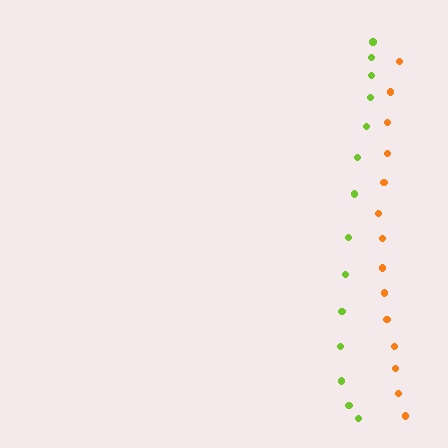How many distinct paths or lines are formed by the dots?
There are 2 distinct paths.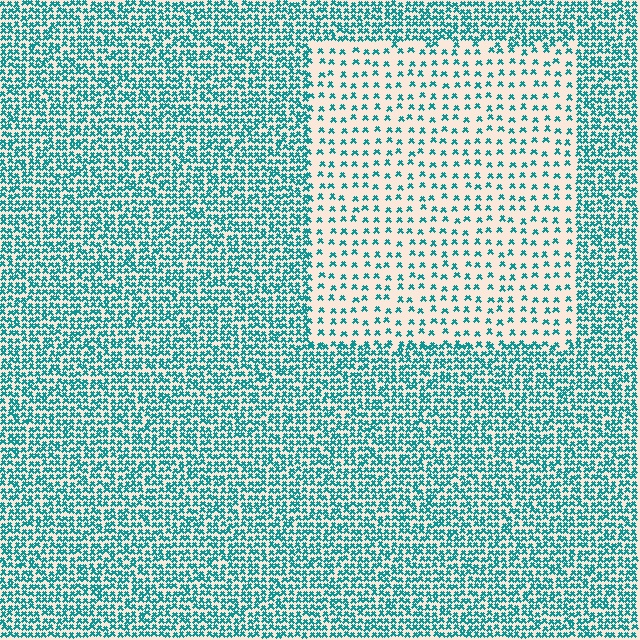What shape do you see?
I see a rectangle.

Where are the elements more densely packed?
The elements are more densely packed outside the rectangle boundary.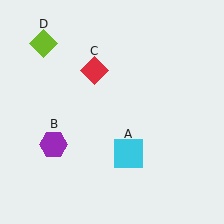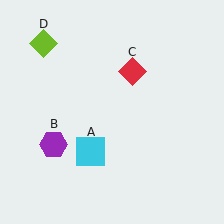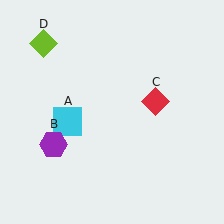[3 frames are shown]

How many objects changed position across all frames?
2 objects changed position: cyan square (object A), red diamond (object C).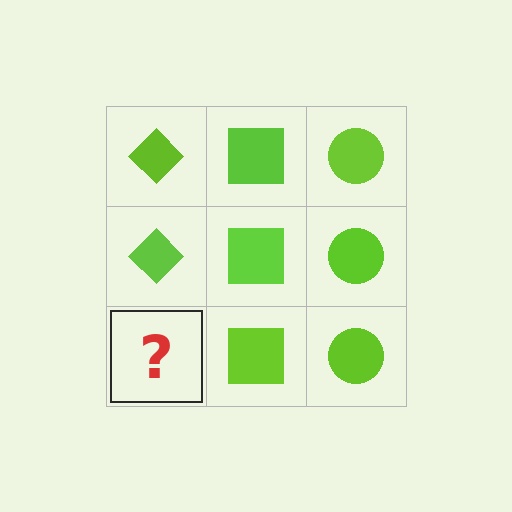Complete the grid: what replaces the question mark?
The question mark should be replaced with a lime diamond.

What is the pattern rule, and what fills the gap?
The rule is that each column has a consistent shape. The gap should be filled with a lime diamond.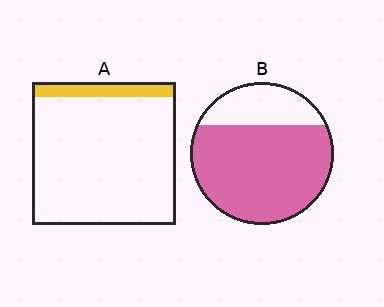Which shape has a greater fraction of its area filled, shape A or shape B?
Shape B.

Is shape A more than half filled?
No.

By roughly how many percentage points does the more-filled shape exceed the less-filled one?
By roughly 65 percentage points (B over A).